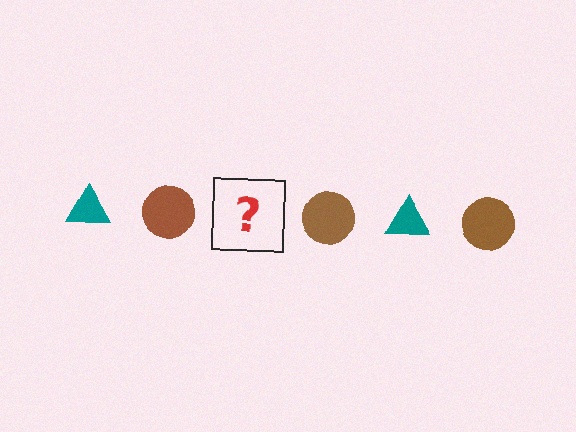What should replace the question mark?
The question mark should be replaced with a teal triangle.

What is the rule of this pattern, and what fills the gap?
The rule is that the pattern alternates between teal triangle and brown circle. The gap should be filled with a teal triangle.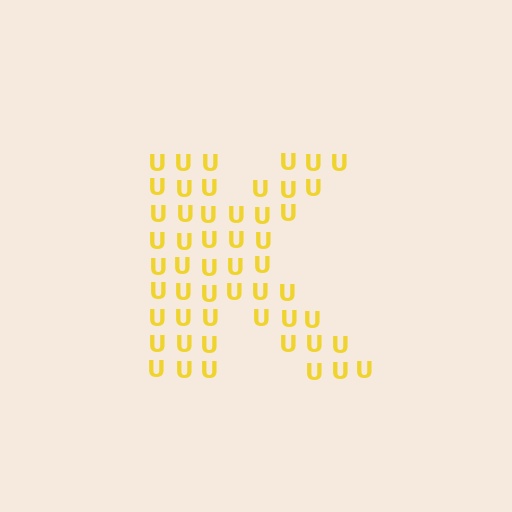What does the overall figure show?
The overall figure shows the letter K.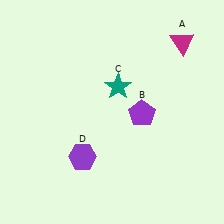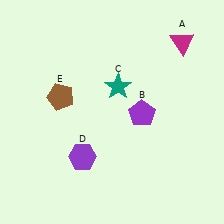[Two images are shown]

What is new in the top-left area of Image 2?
A brown pentagon (E) was added in the top-left area of Image 2.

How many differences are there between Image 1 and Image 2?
There is 1 difference between the two images.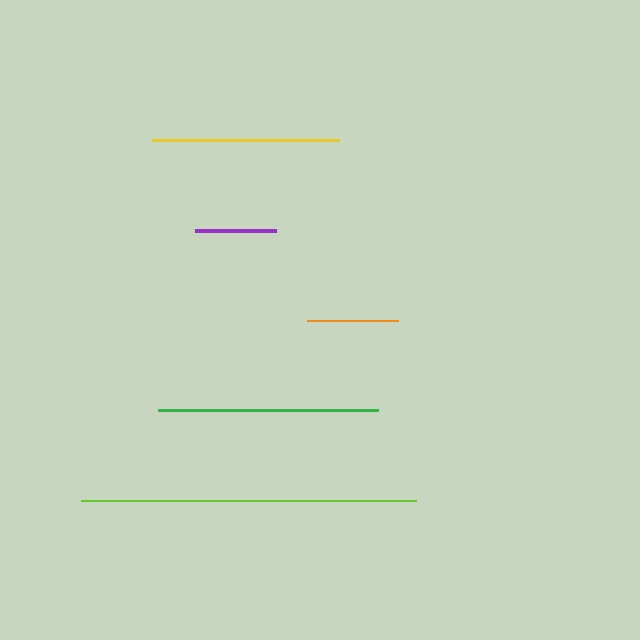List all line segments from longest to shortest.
From longest to shortest: lime, green, yellow, orange, purple.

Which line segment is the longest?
The lime line is the longest at approximately 335 pixels.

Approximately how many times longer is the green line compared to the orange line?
The green line is approximately 2.4 times the length of the orange line.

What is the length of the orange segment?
The orange segment is approximately 91 pixels long.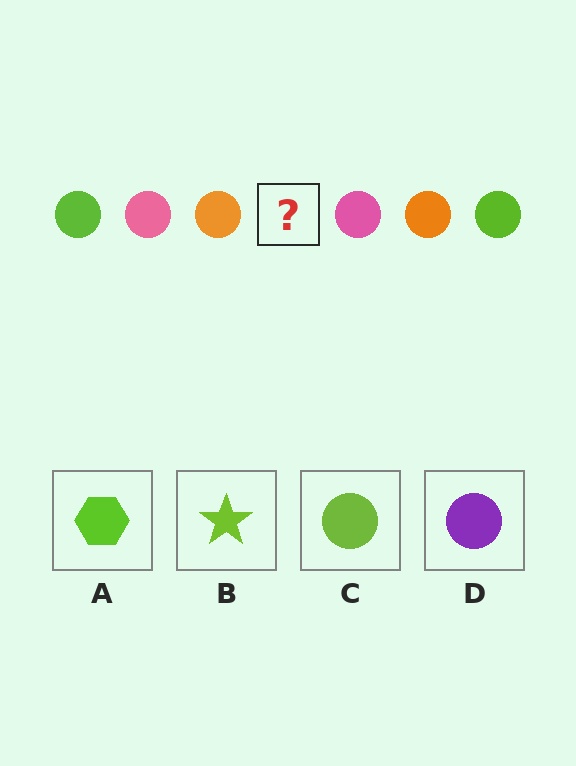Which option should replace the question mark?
Option C.